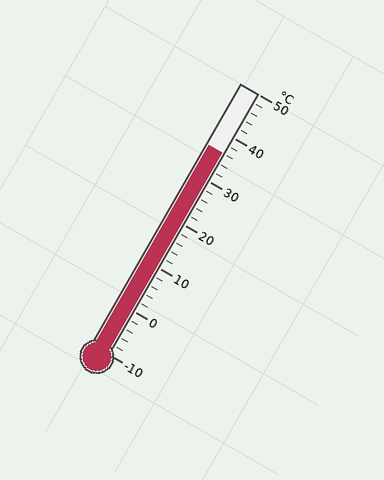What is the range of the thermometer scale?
The thermometer scale ranges from -10°C to 50°C.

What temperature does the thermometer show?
The thermometer shows approximately 36°C.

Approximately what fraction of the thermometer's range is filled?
The thermometer is filled to approximately 75% of its range.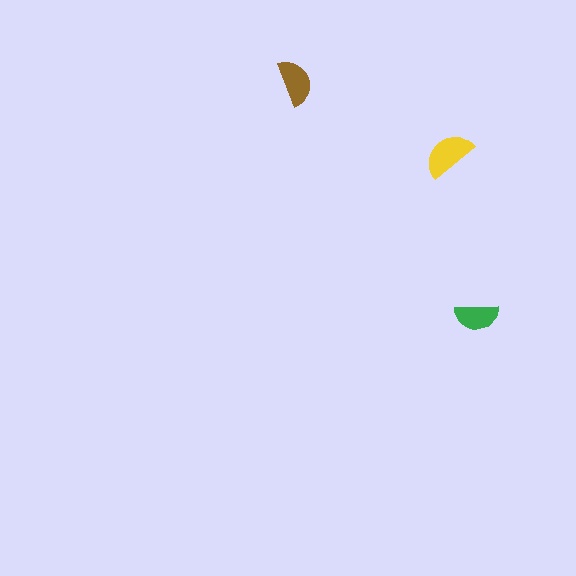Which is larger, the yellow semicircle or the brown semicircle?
The yellow one.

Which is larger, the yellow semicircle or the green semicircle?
The yellow one.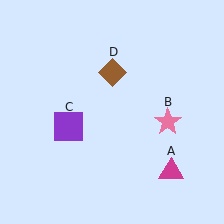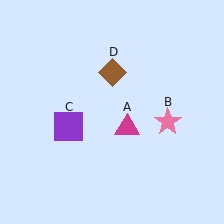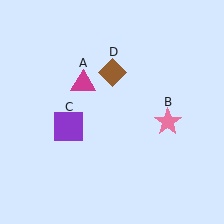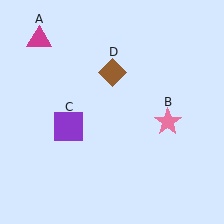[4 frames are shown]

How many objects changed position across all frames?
1 object changed position: magenta triangle (object A).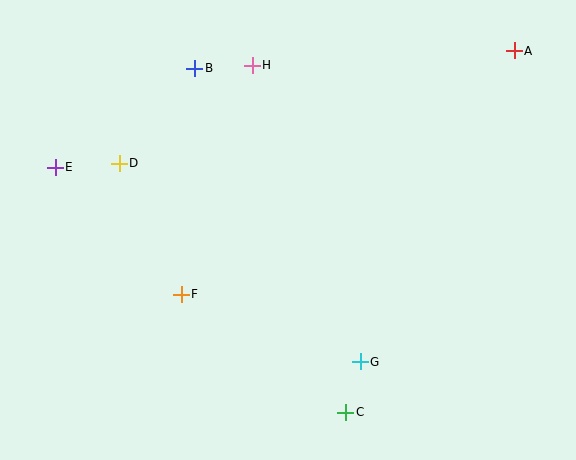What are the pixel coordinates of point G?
Point G is at (360, 362).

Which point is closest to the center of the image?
Point F at (181, 294) is closest to the center.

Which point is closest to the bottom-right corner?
Point C is closest to the bottom-right corner.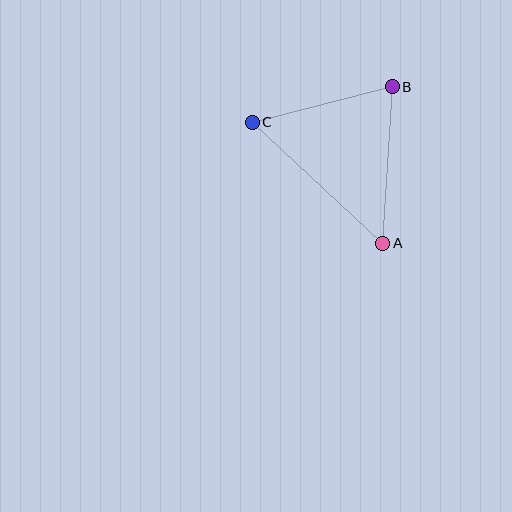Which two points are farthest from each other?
Points A and C are farthest from each other.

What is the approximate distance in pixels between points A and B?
The distance between A and B is approximately 156 pixels.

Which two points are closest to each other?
Points B and C are closest to each other.